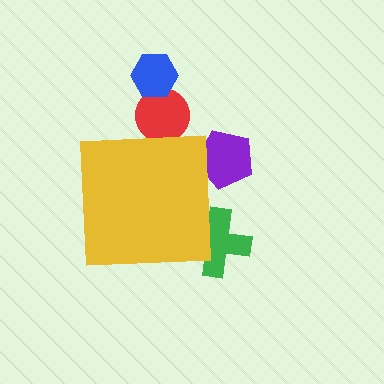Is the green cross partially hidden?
Yes, the green cross is partially hidden behind the yellow square.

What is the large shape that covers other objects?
A yellow square.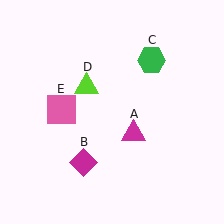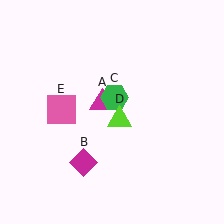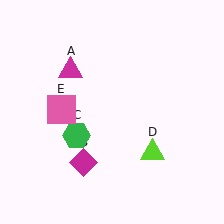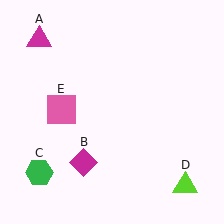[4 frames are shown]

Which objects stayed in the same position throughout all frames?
Magenta diamond (object B) and pink square (object E) remained stationary.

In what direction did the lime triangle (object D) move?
The lime triangle (object D) moved down and to the right.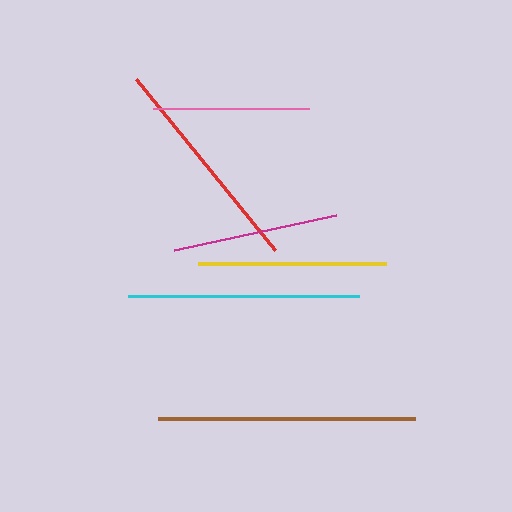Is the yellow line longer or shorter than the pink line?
The yellow line is longer than the pink line.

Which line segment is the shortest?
The pink line is the shortest at approximately 156 pixels.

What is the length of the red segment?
The red segment is approximately 220 pixels long.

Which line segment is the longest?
The brown line is the longest at approximately 257 pixels.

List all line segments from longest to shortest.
From longest to shortest: brown, cyan, red, yellow, magenta, pink.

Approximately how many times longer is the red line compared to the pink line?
The red line is approximately 1.4 times the length of the pink line.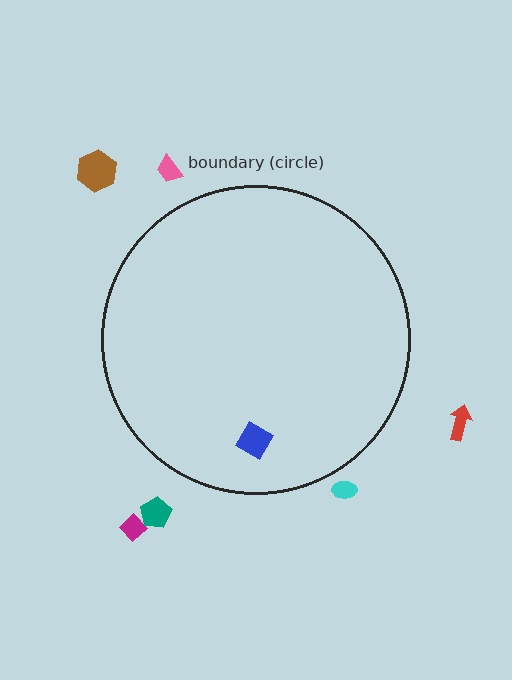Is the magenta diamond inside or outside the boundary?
Outside.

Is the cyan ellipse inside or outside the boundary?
Outside.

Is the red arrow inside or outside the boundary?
Outside.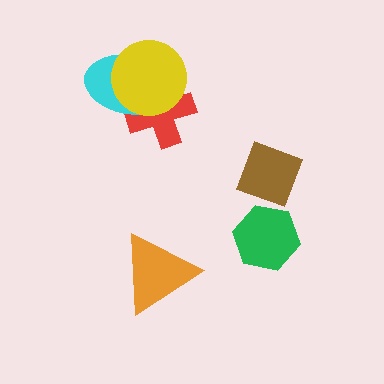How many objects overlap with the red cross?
2 objects overlap with the red cross.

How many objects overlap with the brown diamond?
0 objects overlap with the brown diamond.